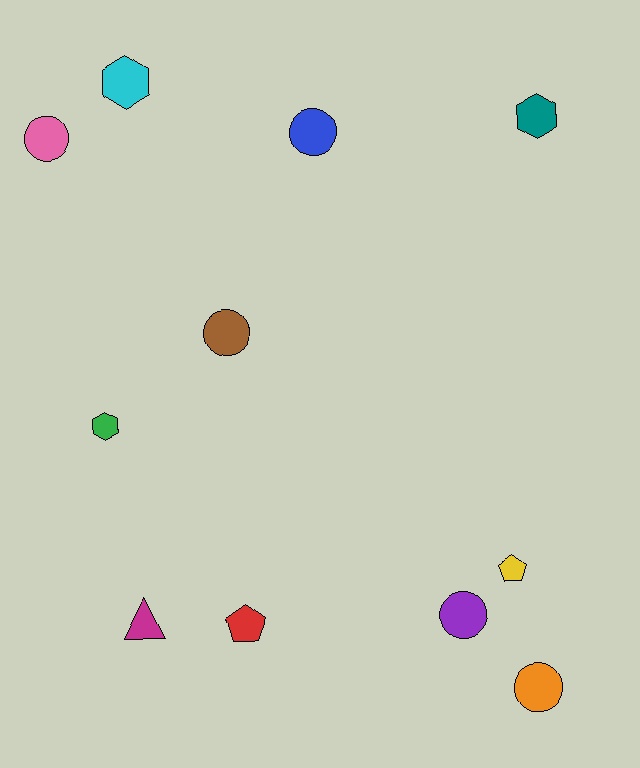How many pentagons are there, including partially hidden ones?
There are 2 pentagons.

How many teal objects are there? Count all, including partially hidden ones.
There is 1 teal object.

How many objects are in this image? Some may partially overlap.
There are 11 objects.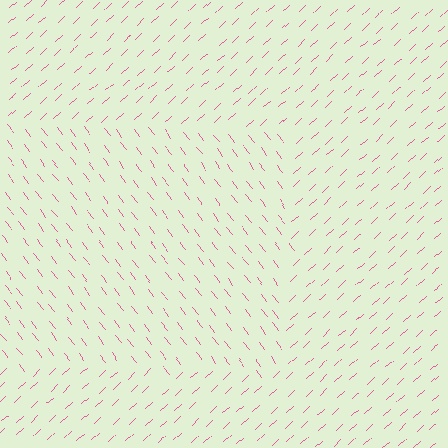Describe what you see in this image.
The image is filled with small pink line segments. A rectangle region in the image has lines oriented differently from the surrounding lines, creating a visible texture boundary.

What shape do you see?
I see a rectangle.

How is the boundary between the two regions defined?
The boundary is defined purely by a change in line orientation (approximately 85 degrees difference). All lines are the same color and thickness.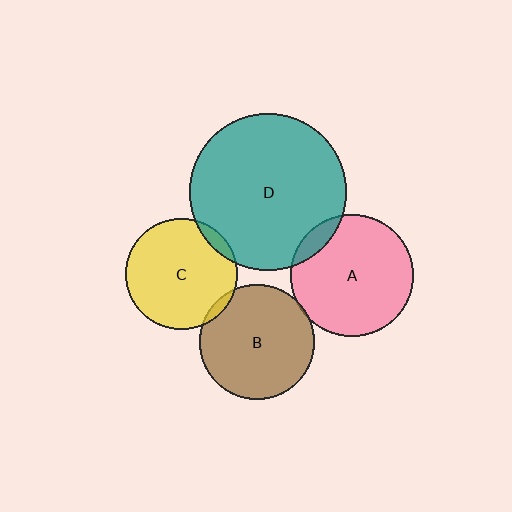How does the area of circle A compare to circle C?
Approximately 1.2 times.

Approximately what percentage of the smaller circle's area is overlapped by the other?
Approximately 10%.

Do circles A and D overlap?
Yes.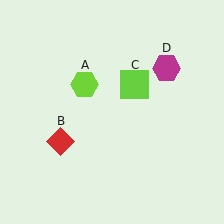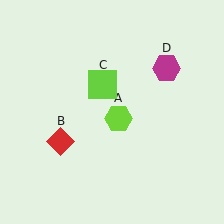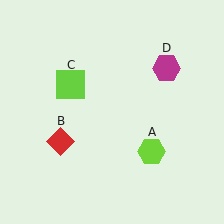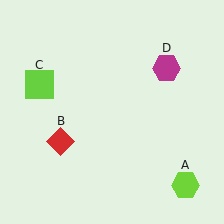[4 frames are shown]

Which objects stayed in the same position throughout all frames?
Red diamond (object B) and magenta hexagon (object D) remained stationary.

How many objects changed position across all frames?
2 objects changed position: lime hexagon (object A), lime square (object C).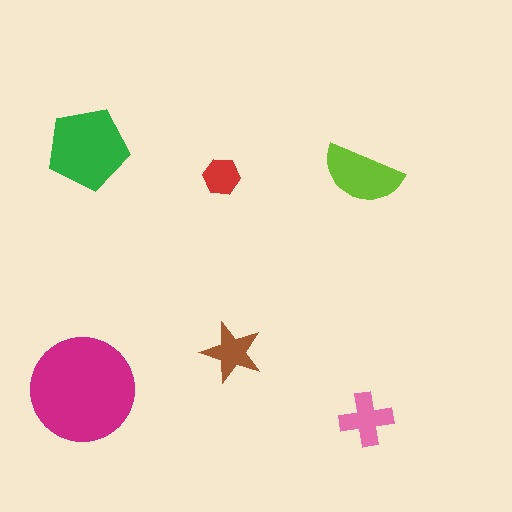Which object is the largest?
The magenta circle.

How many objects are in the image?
There are 6 objects in the image.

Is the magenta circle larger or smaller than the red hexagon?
Larger.